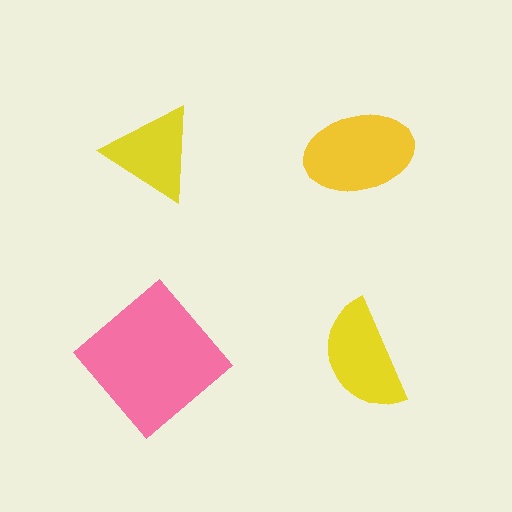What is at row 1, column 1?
A yellow triangle.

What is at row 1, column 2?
A yellow ellipse.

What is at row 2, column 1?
A pink diamond.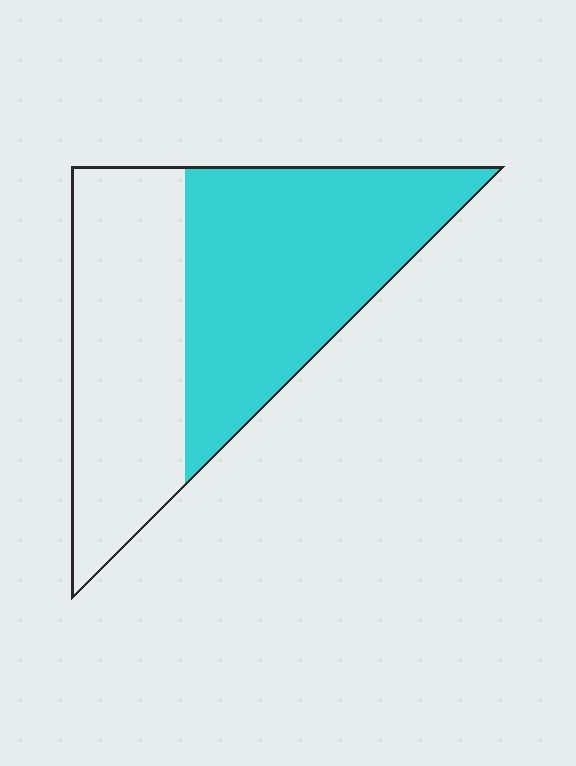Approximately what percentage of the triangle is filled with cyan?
Approximately 55%.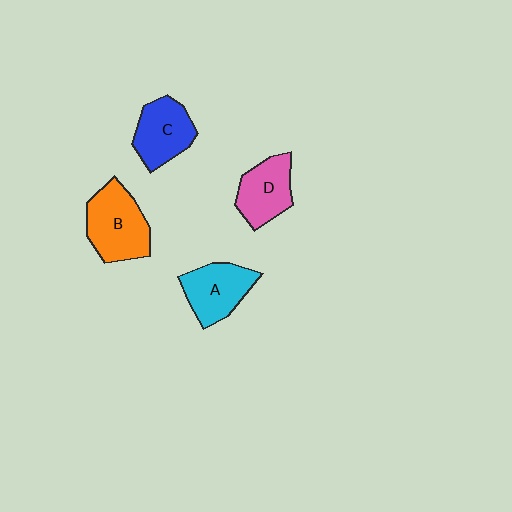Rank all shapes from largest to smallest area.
From largest to smallest: B (orange), A (cyan), C (blue), D (pink).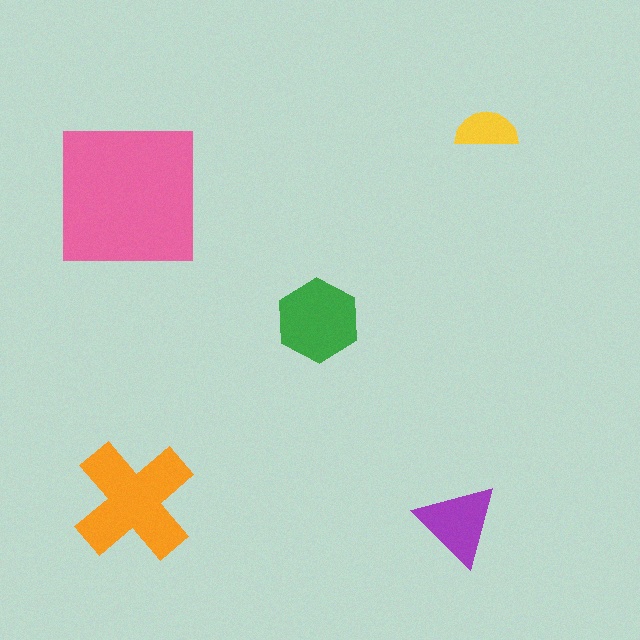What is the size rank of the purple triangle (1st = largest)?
4th.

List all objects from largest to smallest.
The pink square, the orange cross, the green hexagon, the purple triangle, the yellow semicircle.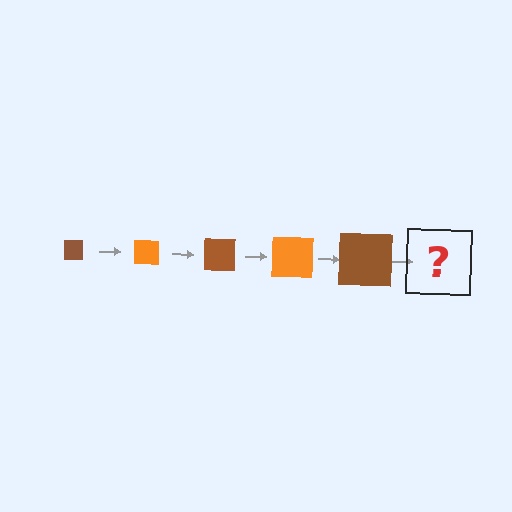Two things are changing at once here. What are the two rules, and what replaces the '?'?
The two rules are that the square grows larger each step and the color cycles through brown and orange. The '?' should be an orange square, larger than the previous one.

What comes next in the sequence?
The next element should be an orange square, larger than the previous one.